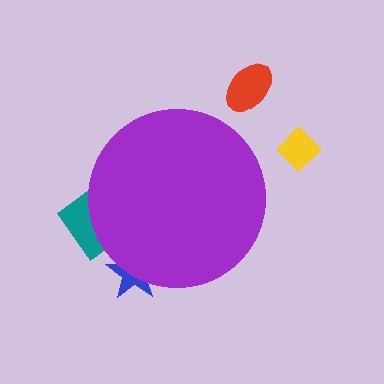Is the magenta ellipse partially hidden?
Yes, the magenta ellipse is partially hidden behind the purple circle.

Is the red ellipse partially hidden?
No, the red ellipse is fully visible.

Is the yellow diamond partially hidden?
No, the yellow diamond is fully visible.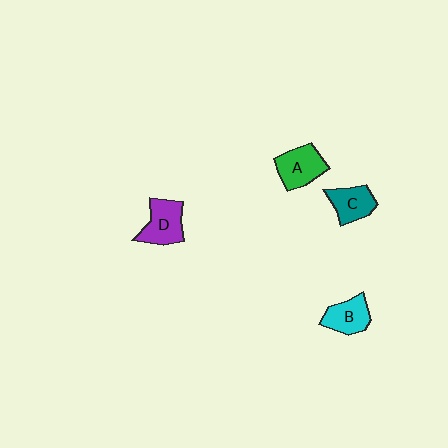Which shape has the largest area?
Shape D (purple).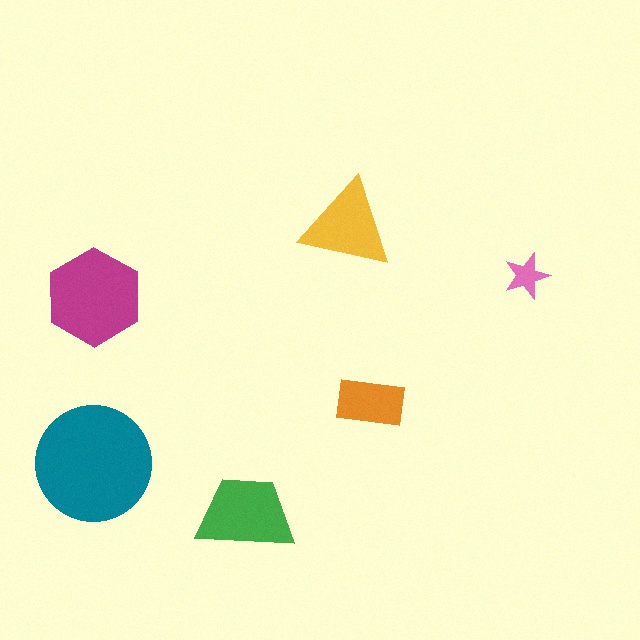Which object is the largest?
The teal circle.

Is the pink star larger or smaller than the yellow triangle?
Smaller.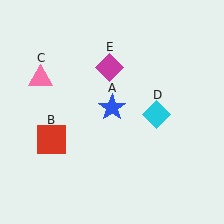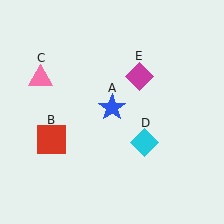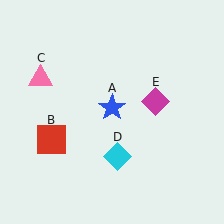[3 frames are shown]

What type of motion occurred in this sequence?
The cyan diamond (object D), magenta diamond (object E) rotated clockwise around the center of the scene.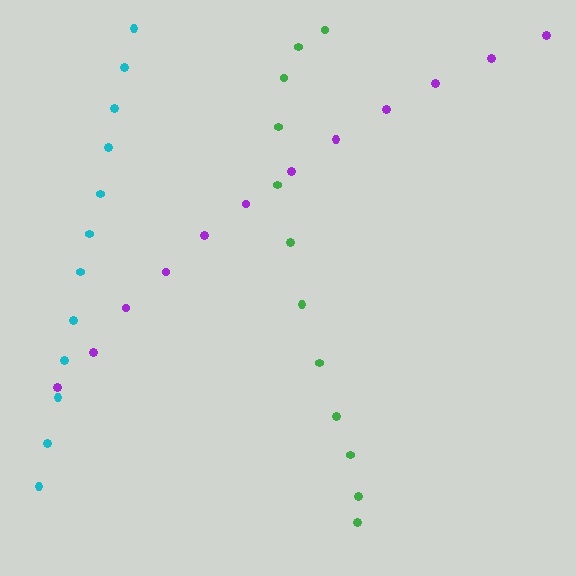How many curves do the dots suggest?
There are 3 distinct paths.